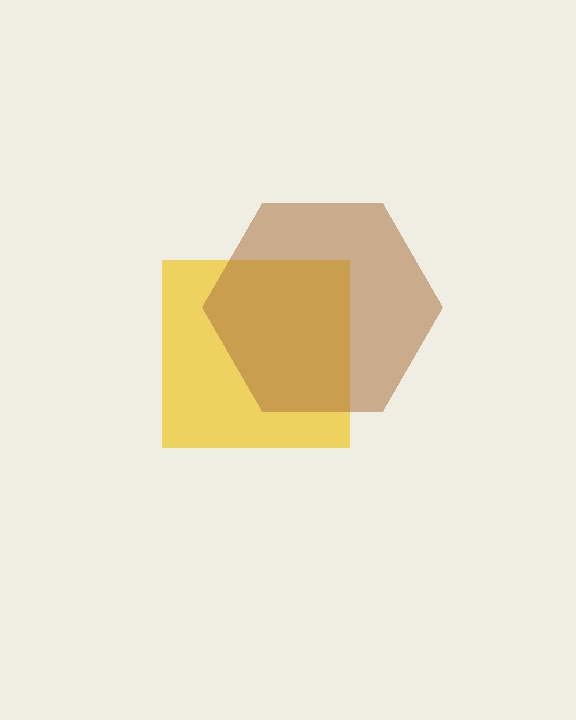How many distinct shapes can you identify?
There are 2 distinct shapes: a yellow square, a brown hexagon.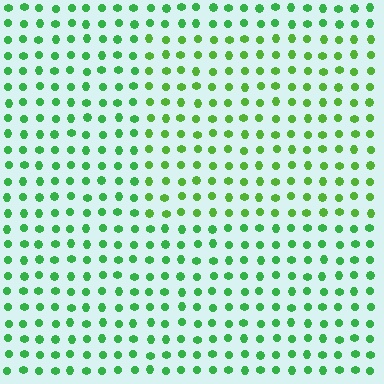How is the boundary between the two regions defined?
The boundary is defined purely by a slight shift in hue (about 23 degrees). Spacing, size, and orientation are identical on both sides.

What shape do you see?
I see a rectangle.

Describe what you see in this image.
The image is filled with small green elements in a uniform arrangement. A rectangle-shaped region is visible where the elements are tinted to a slightly different hue, forming a subtle color boundary.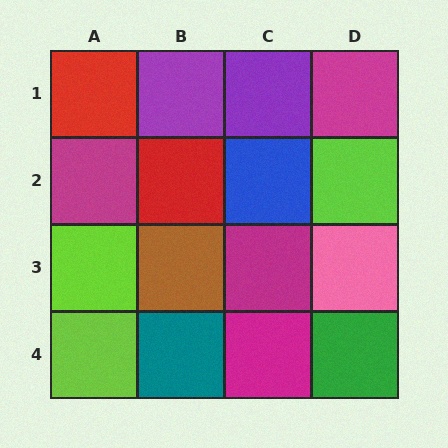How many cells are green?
1 cell is green.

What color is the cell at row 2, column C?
Blue.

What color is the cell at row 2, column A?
Magenta.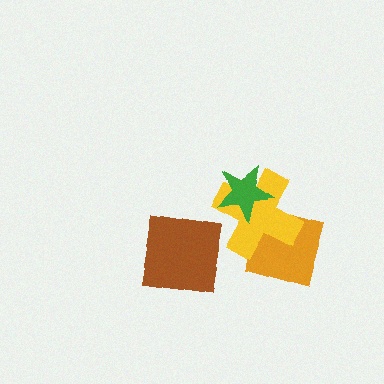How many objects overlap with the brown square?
0 objects overlap with the brown square.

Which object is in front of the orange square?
The yellow cross is in front of the orange square.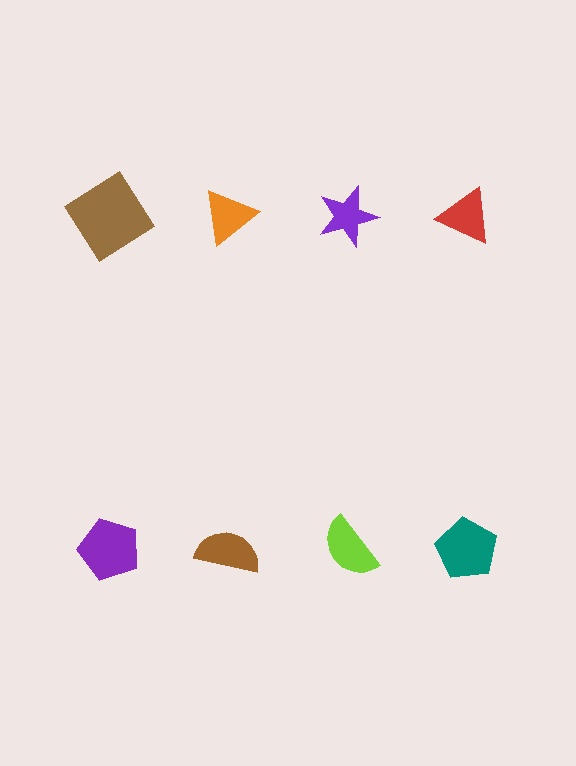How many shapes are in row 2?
4 shapes.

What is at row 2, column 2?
A brown semicircle.